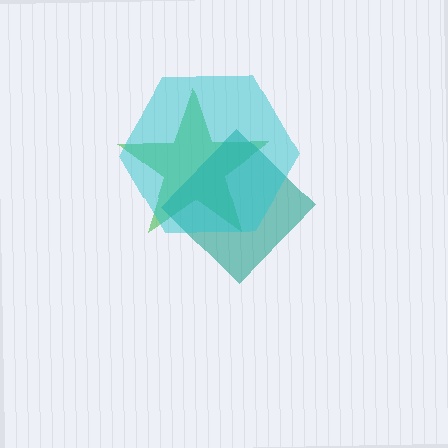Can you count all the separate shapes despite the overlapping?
Yes, there are 3 separate shapes.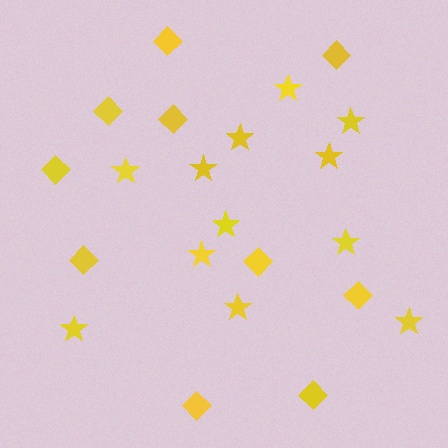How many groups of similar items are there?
There are 2 groups: one group of diamonds (10) and one group of stars (12).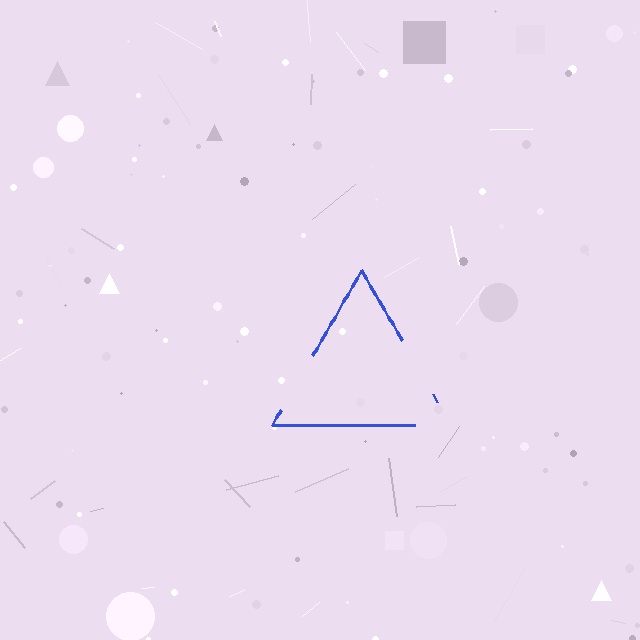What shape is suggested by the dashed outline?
The dashed outline suggests a triangle.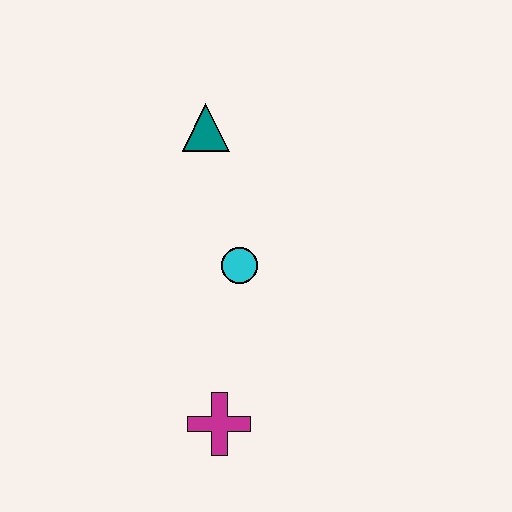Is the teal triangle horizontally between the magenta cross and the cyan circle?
No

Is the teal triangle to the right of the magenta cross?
No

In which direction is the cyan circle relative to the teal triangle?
The cyan circle is below the teal triangle.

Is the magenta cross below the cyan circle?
Yes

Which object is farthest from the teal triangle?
The magenta cross is farthest from the teal triangle.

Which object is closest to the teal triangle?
The cyan circle is closest to the teal triangle.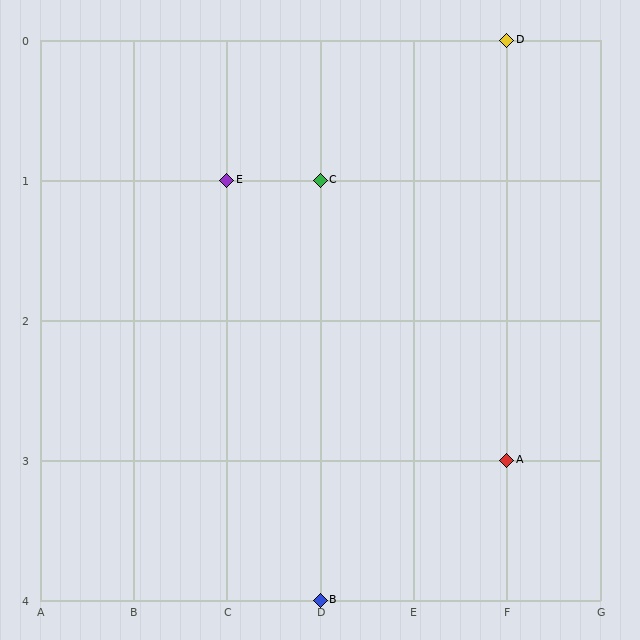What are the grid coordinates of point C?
Point C is at grid coordinates (D, 1).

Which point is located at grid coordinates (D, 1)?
Point C is at (D, 1).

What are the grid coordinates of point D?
Point D is at grid coordinates (F, 0).